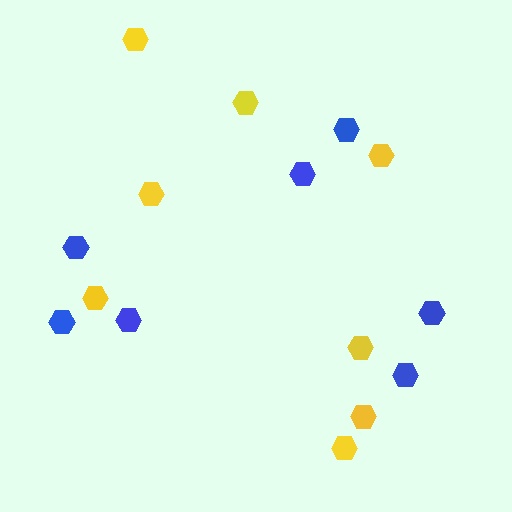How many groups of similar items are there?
There are 2 groups: one group of blue hexagons (7) and one group of yellow hexagons (8).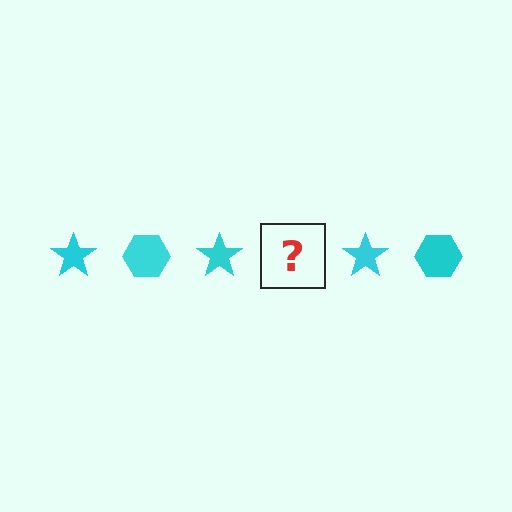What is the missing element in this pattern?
The missing element is a cyan hexagon.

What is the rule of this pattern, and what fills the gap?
The rule is that the pattern cycles through star, hexagon shapes in cyan. The gap should be filled with a cyan hexagon.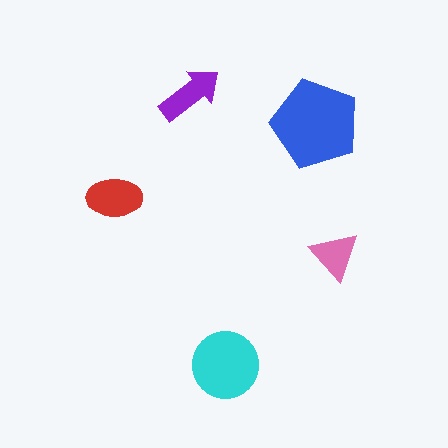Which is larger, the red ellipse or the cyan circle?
The cyan circle.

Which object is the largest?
The blue pentagon.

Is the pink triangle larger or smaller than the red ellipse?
Smaller.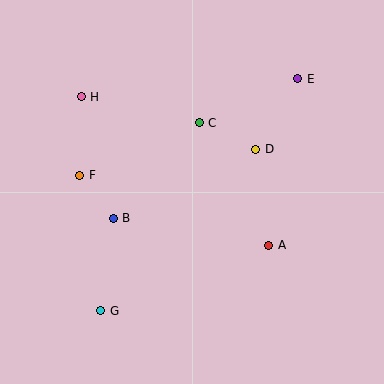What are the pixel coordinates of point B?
Point B is at (113, 218).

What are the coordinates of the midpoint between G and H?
The midpoint between G and H is at (91, 204).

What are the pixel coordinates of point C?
Point C is at (199, 123).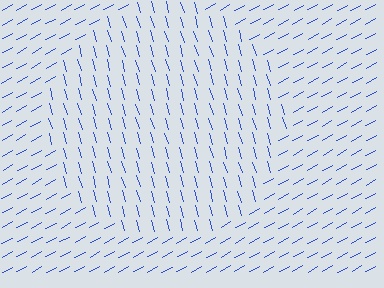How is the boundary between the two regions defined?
The boundary is defined purely by a change in line orientation (approximately 77 degrees difference). All lines are the same color and thickness.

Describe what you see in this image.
The image is filled with small blue line segments. A circle region in the image has lines oriented differently from the surrounding lines, creating a visible texture boundary.